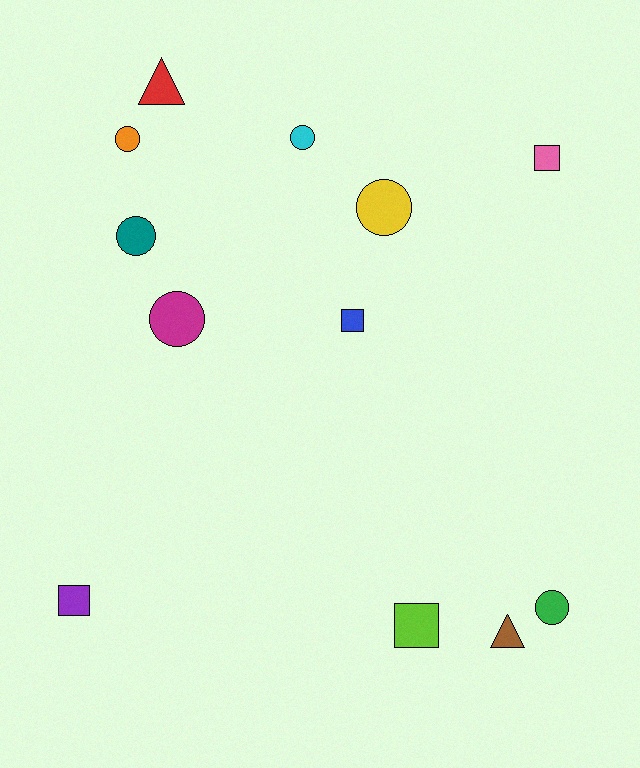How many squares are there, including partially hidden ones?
There are 4 squares.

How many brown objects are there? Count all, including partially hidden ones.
There is 1 brown object.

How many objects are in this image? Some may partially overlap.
There are 12 objects.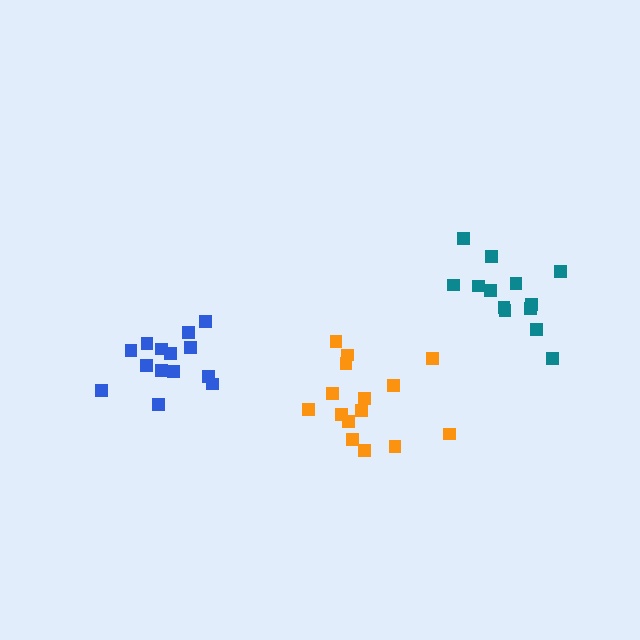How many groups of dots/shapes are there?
There are 3 groups.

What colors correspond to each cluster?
The clusters are colored: blue, orange, teal.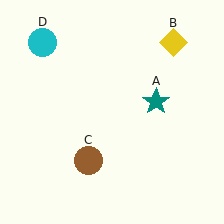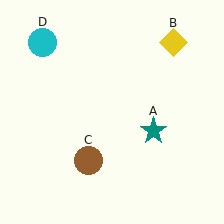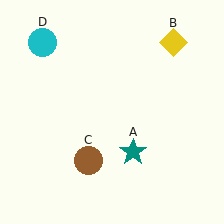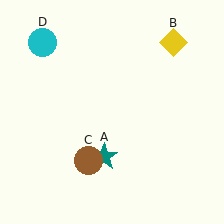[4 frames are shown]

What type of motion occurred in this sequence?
The teal star (object A) rotated clockwise around the center of the scene.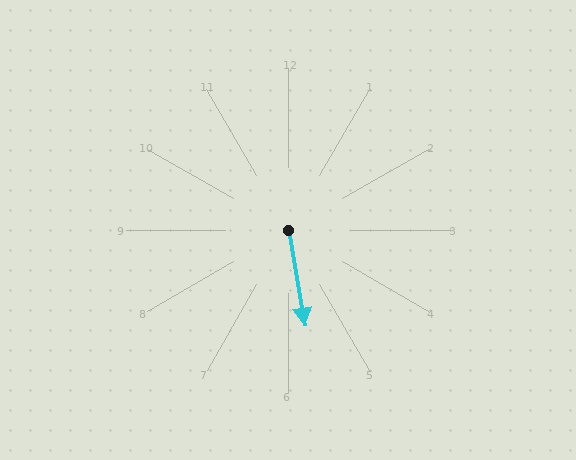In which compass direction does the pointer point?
South.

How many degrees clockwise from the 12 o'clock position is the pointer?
Approximately 170 degrees.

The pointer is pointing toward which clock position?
Roughly 6 o'clock.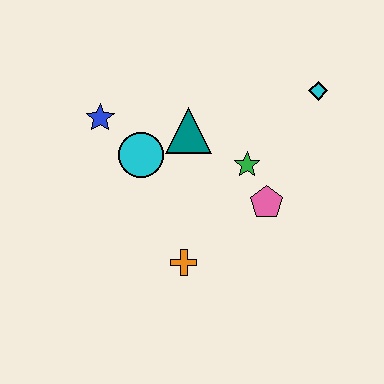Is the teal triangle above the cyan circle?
Yes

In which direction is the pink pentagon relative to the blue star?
The pink pentagon is to the right of the blue star.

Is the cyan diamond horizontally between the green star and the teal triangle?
No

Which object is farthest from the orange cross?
The cyan diamond is farthest from the orange cross.